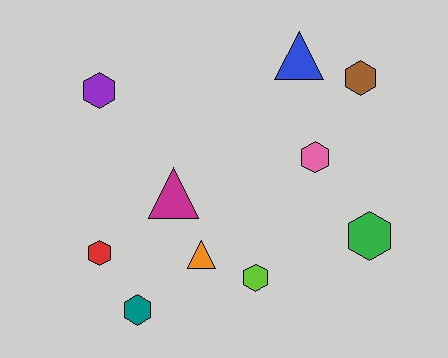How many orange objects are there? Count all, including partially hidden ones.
There is 1 orange object.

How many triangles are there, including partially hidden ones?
There are 3 triangles.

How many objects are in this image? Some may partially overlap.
There are 10 objects.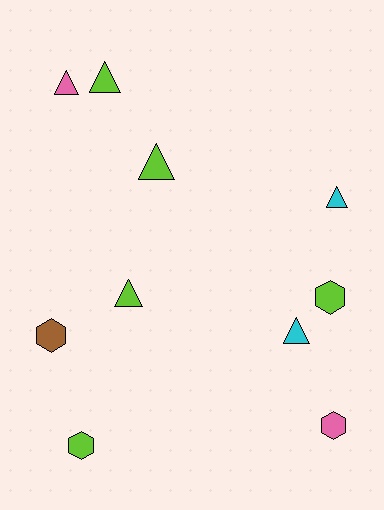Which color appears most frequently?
Lime, with 5 objects.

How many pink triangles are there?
There is 1 pink triangle.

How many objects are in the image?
There are 10 objects.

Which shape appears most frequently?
Triangle, with 6 objects.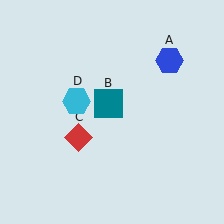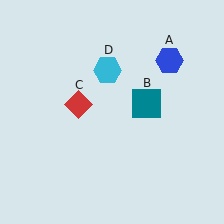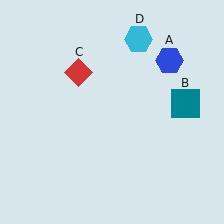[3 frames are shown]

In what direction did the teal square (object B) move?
The teal square (object B) moved right.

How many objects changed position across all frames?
3 objects changed position: teal square (object B), red diamond (object C), cyan hexagon (object D).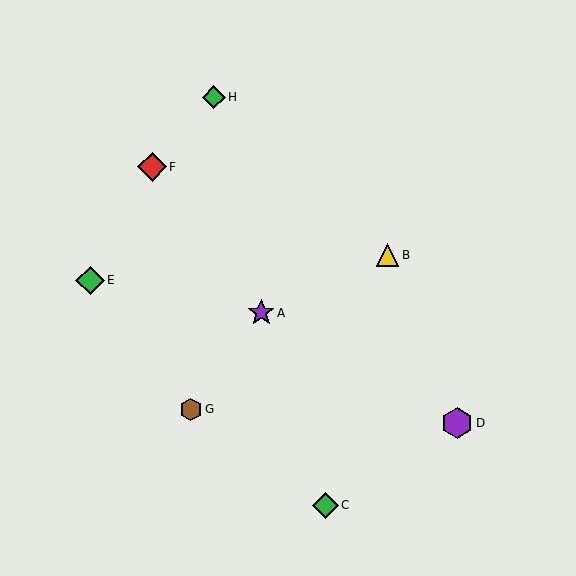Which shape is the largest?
The purple hexagon (labeled D) is the largest.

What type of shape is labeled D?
Shape D is a purple hexagon.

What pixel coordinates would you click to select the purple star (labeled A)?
Click at (261, 313) to select the purple star A.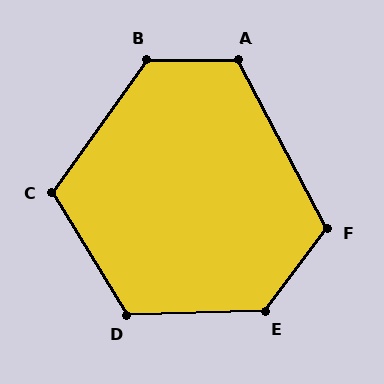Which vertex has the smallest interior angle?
C, at approximately 113 degrees.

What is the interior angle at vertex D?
Approximately 119 degrees (obtuse).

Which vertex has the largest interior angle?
E, at approximately 129 degrees.